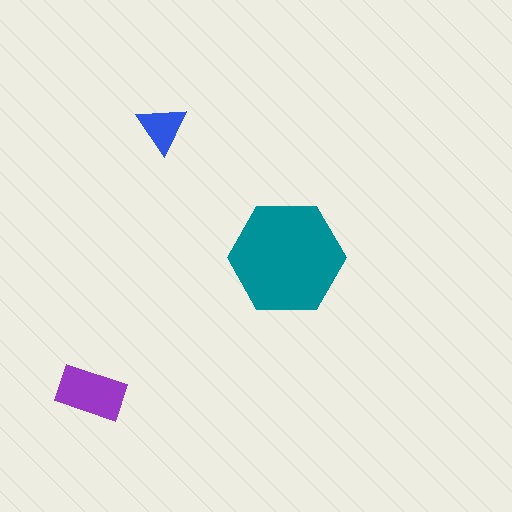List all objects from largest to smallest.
The teal hexagon, the purple rectangle, the blue triangle.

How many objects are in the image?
There are 3 objects in the image.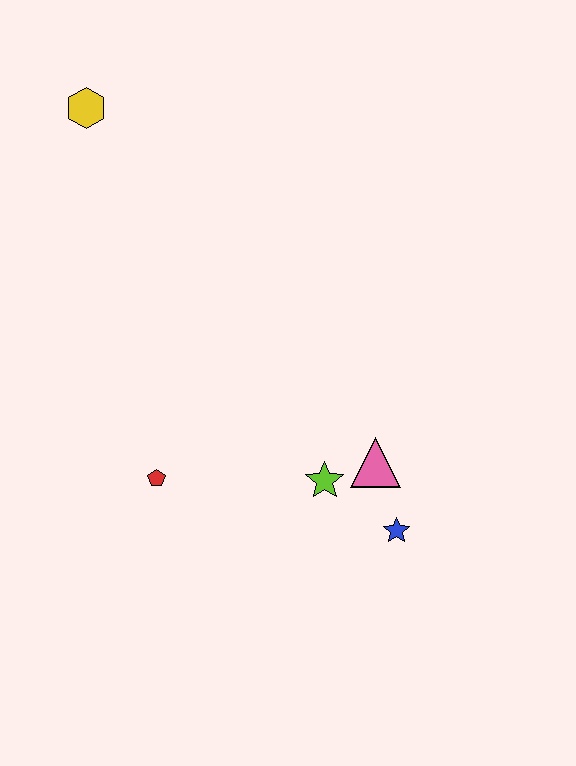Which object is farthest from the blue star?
The yellow hexagon is farthest from the blue star.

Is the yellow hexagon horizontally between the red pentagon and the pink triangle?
No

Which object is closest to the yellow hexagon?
The red pentagon is closest to the yellow hexagon.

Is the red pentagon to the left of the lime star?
Yes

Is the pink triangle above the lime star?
Yes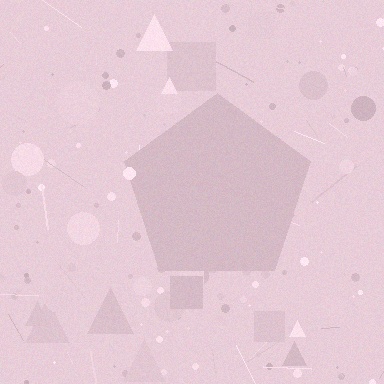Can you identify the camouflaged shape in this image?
The camouflaged shape is a pentagon.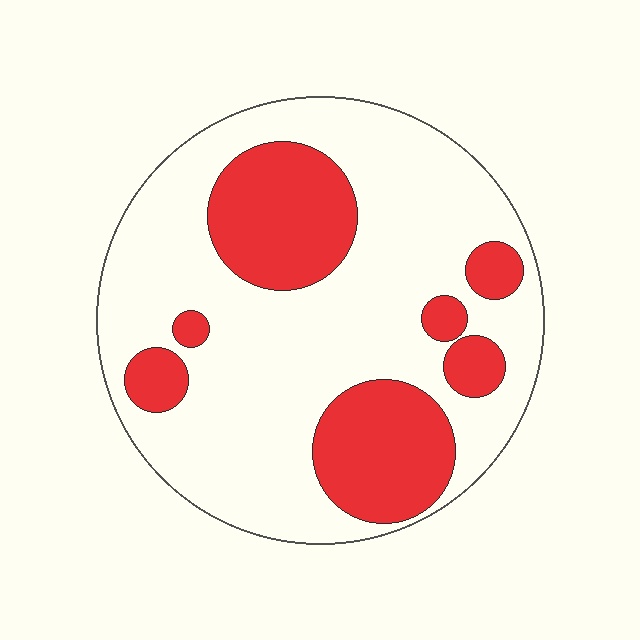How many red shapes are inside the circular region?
7.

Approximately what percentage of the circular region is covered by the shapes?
Approximately 30%.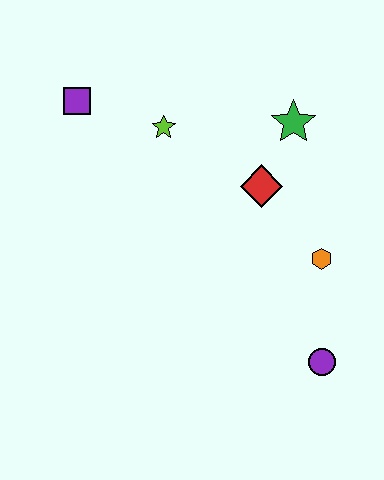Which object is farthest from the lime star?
The purple circle is farthest from the lime star.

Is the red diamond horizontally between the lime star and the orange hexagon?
Yes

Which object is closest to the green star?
The red diamond is closest to the green star.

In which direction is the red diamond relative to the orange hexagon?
The red diamond is above the orange hexagon.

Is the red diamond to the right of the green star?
No